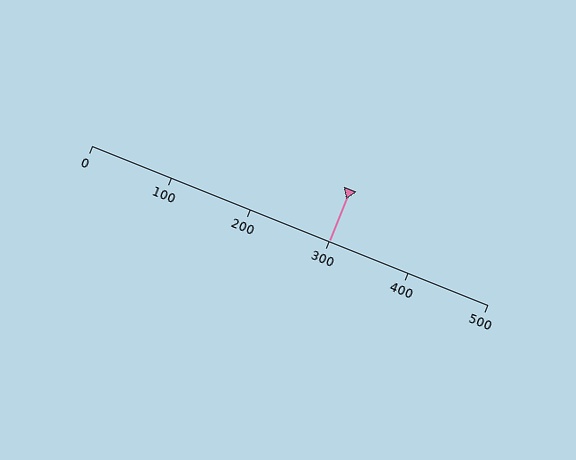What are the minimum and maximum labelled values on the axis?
The axis runs from 0 to 500.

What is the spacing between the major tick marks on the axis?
The major ticks are spaced 100 apart.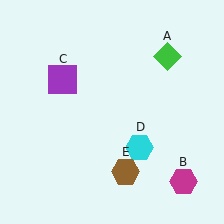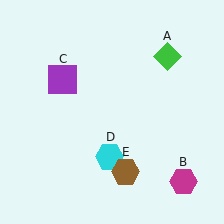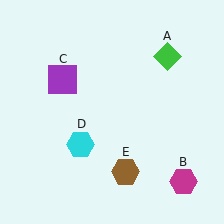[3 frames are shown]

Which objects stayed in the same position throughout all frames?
Green diamond (object A) and magenta hexagon (object B) and purple square (object C) and brown hexagon (object E) remained stationary.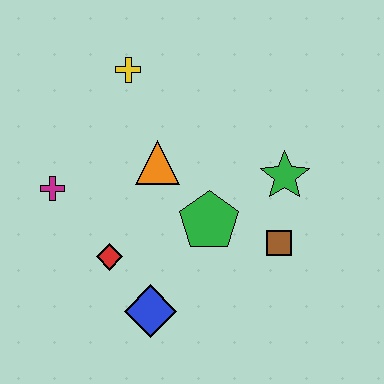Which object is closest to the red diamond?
The blue diamond is closest to the red diamond.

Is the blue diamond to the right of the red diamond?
Yes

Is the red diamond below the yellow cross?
Yes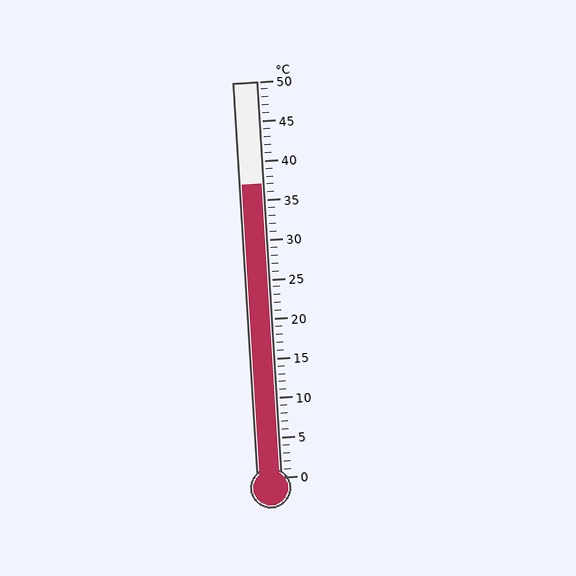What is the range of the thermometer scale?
The thermometer scale ranges from 0°C to 50°C.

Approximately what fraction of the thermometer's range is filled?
The thermometer is filled to approximately 75% of its range.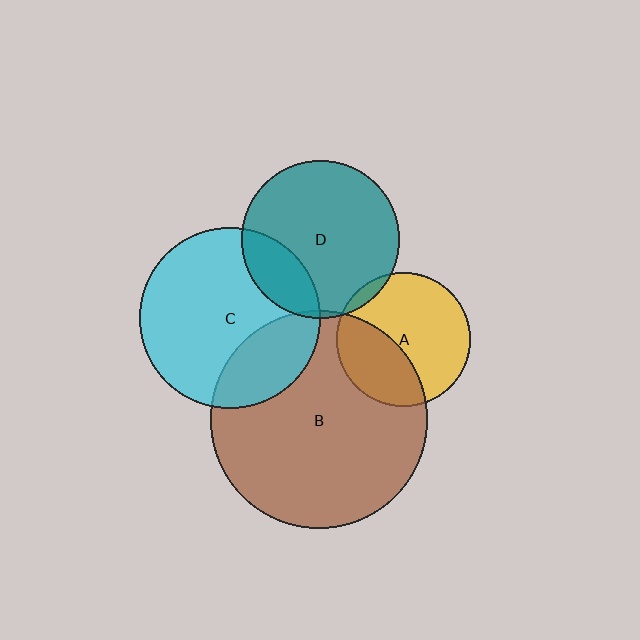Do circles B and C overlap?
Yes.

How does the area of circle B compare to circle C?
Approximately 1.4 times.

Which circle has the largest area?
Circle B (brown).